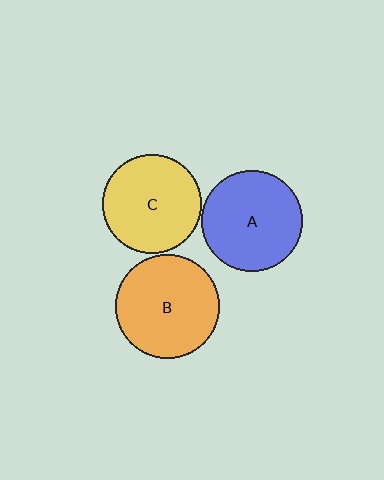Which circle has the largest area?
Circle B (orange).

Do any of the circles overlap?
No, none of the circles overlap.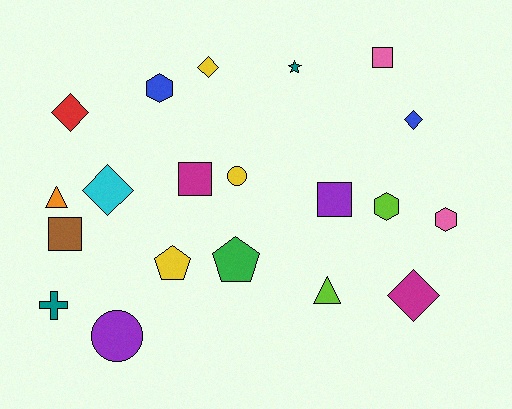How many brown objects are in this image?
There is 1 brown object.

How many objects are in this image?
There are 20 objects.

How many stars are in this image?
There is 1 star.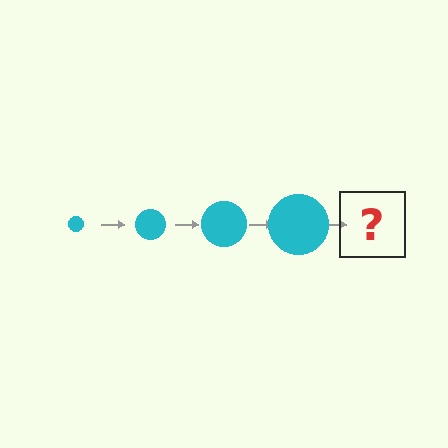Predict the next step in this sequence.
The next step is a cyan circle, larger than the previous one.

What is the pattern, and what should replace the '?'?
The pattern is that the circle gets progressively larger each step. The '?' should be a cyan circle, larger than the previous one.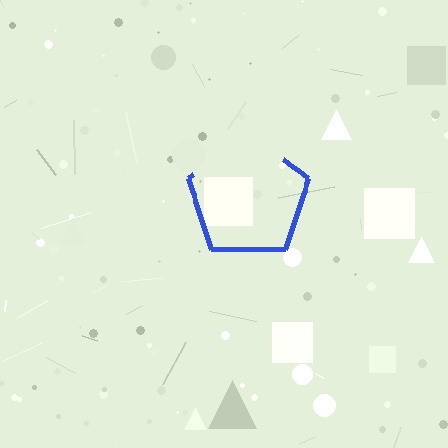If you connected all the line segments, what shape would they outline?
They would outline a pentagon.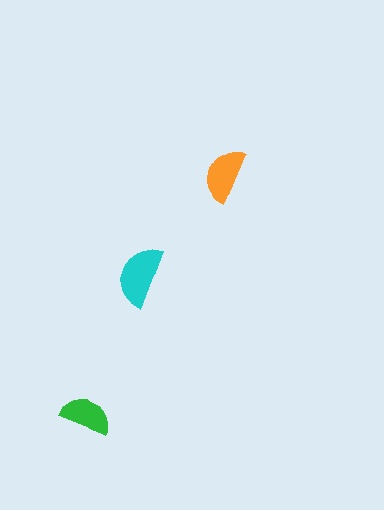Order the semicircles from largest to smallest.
the cyan one, the orange one, the green one.